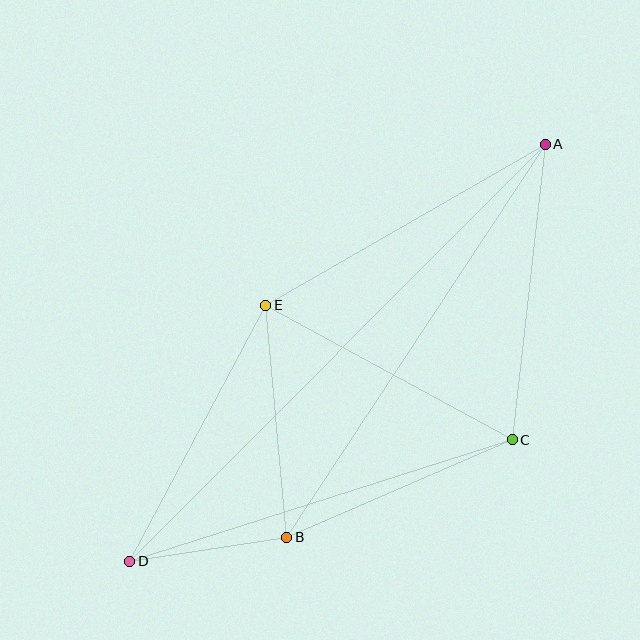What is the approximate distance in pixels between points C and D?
The distance between C and D is approximately 402 pixels.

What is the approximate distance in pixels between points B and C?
The distance between B and C is approximately 246 pixels.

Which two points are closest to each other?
Points B and D are closest to each other.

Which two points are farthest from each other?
Points A and D are farthest from each other.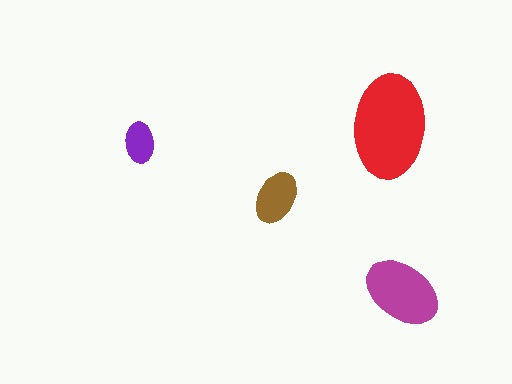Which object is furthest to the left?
The purple ellipse is leftmost.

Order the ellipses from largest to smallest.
the red one, the magenta one, the brown one, the purple one.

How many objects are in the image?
There are 4 objects in the image.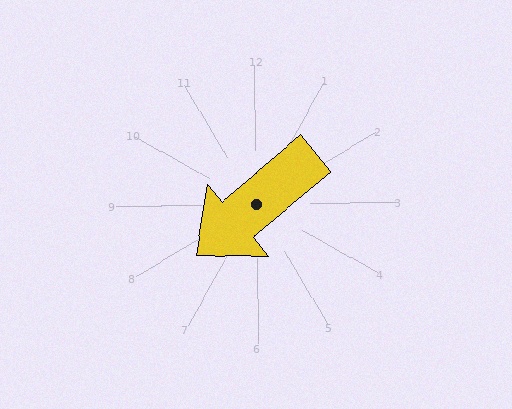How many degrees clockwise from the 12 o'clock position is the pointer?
Approximately 230 degrees.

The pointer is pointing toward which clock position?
Roughly 8 o'clock.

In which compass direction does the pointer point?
Southwest.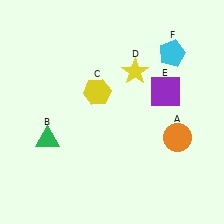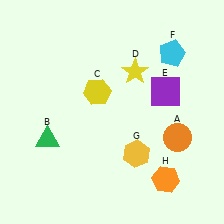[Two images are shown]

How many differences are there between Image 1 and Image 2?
There are 2 differences between the two images.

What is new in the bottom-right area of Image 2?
An orange hexagon (H) was added in the bottom-right area of Image 2.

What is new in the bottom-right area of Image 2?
A yellow hexagon (G) was added in the bottom-right area of Image 2.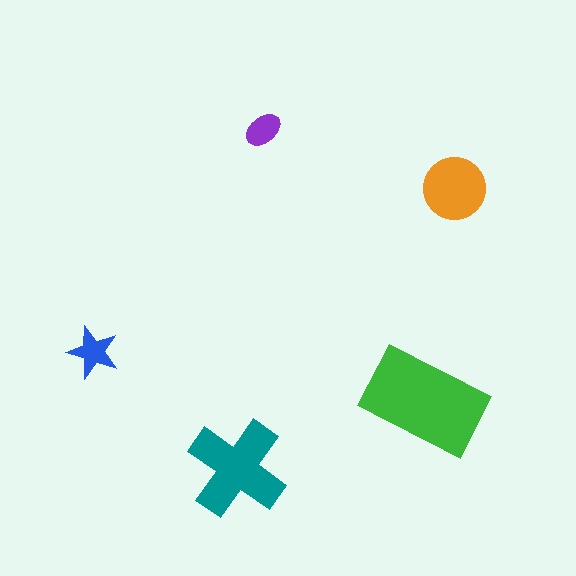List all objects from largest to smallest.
The green rectangle, the teal cross, the orange circle, the blue star, the purple ellipse.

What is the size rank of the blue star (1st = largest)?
4th.